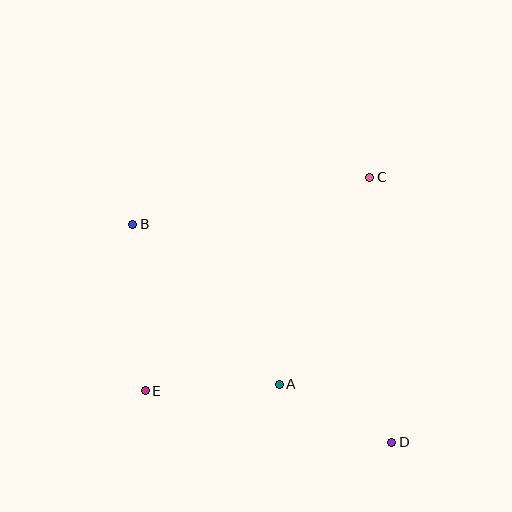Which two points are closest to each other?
Points A and D are closest to each other.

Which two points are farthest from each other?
Points B and D are farthest from each other.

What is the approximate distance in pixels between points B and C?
The distance between B and C is approximately 242 pixels.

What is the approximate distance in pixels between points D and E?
The distance between D and E is approximately 252 pixels.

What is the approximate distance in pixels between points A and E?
The distance between A and E is approximately 135 pixels.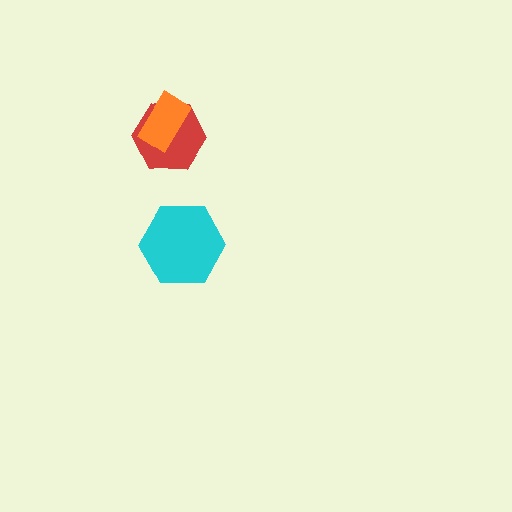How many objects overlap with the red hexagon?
1 object overlaps with the red hexagon.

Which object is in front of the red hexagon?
The orange rectangle is in front of the red hexagon.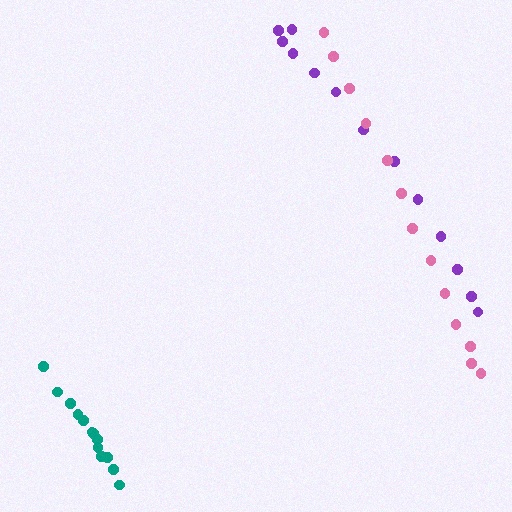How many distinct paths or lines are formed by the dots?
There are 3 distinct paths.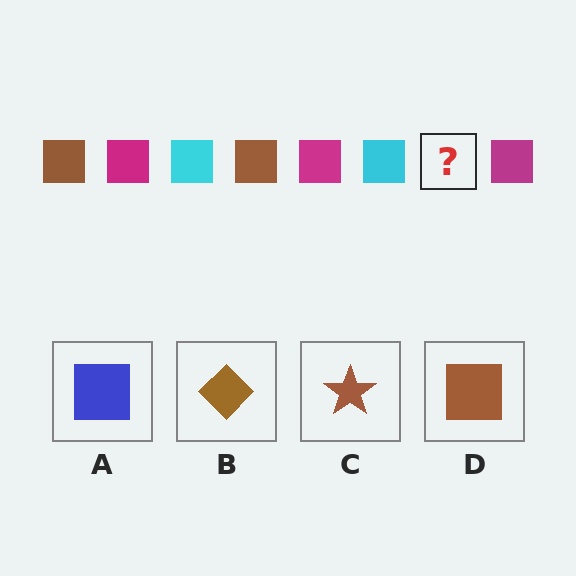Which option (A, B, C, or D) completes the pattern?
D.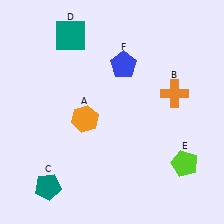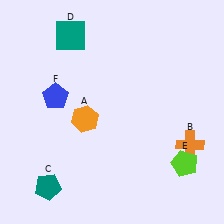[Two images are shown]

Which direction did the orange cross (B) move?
The orange cross (B) moved down.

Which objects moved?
The objects that moved are: the orange cross (B), the blue pentagon (F).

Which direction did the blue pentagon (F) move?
The blue pentagon (F) moved left.